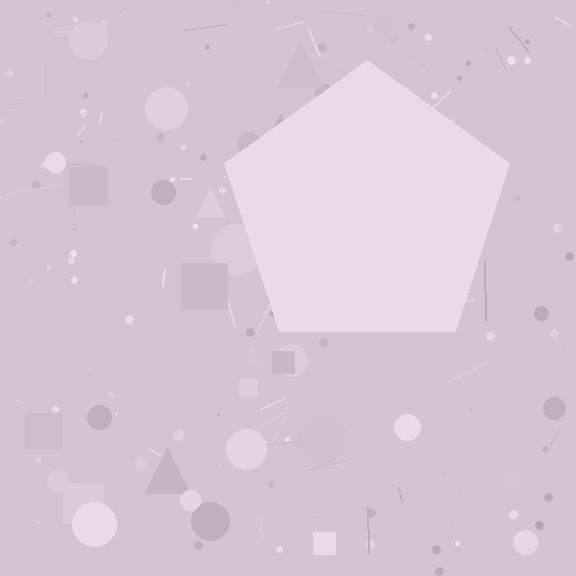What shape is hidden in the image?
A pentagon is hidden in the image.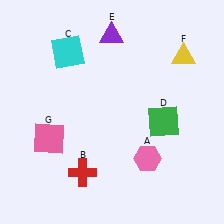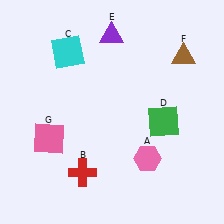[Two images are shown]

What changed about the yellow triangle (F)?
In Image 1, F is yellow. In Image 2, it changed to brown.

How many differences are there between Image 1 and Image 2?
There is 1 difference between the two images.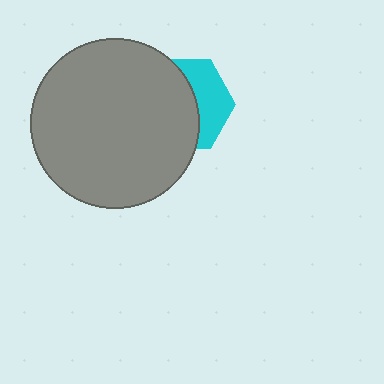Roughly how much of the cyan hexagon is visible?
A small part of it is visible (roughly 39%).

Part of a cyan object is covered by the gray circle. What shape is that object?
It is a hexagon.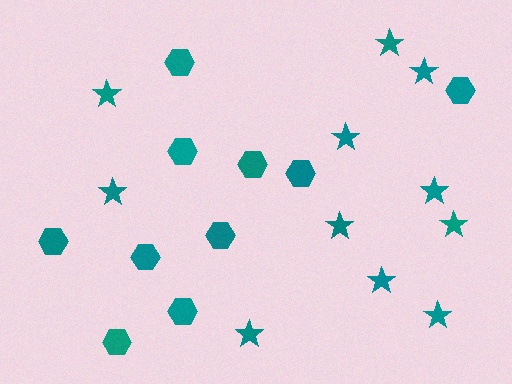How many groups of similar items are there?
There are 2 groups: one group of stars (11) and one group of hexagons (10).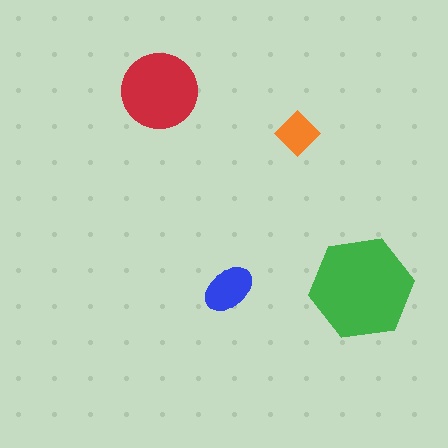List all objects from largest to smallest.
The green hexagon, the red circle, the blue ellipse, the orange diamond.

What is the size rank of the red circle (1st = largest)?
2nd.